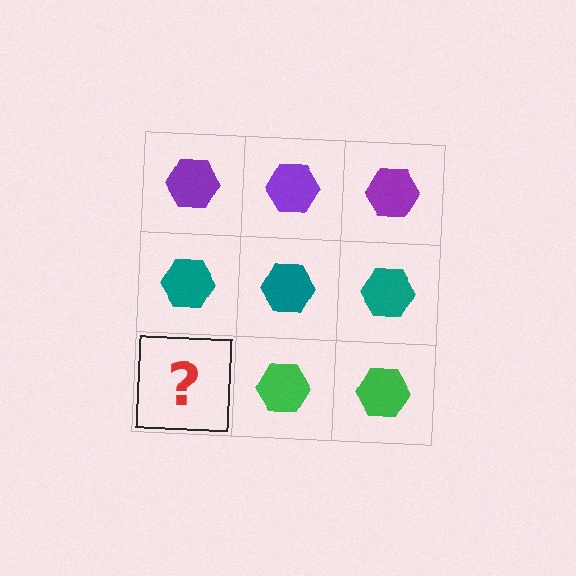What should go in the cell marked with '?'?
The missing cell should contain a green hexagon.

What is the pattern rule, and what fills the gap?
The rule is that each row has a consistent color. The gap should be filled with a green hexagon.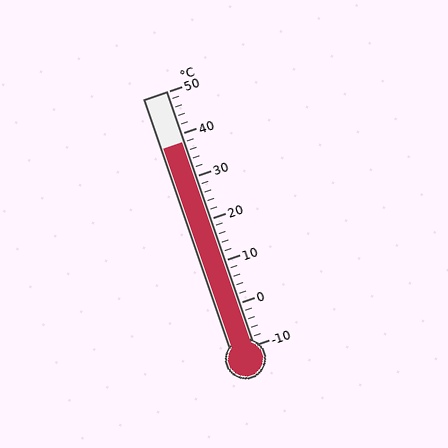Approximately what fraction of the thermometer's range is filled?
The thermometer is filled to approximately 80% of its range.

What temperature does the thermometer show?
The thermometer shows approximately 38°C.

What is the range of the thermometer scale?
The thermometer scale ranges from -10°C to 50°C.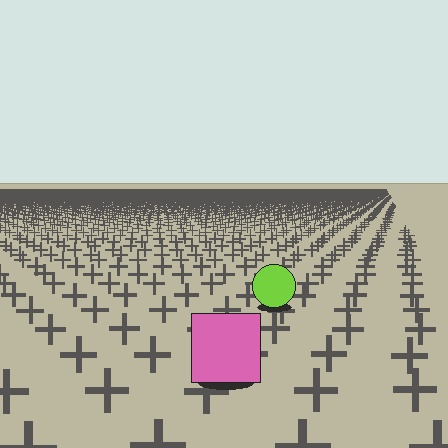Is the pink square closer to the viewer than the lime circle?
Yes. The pink square is closer — you can tell from the texture gradient: the ground texture is coarser near it.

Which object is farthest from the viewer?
The lime circle is farthest from the viewer. It appears smaller and the ground texture around it is denser.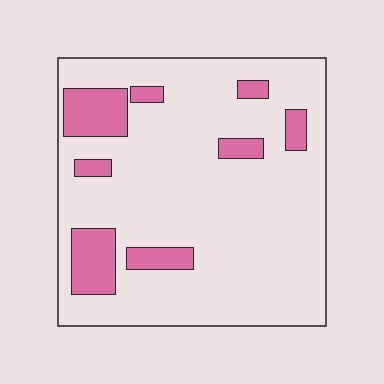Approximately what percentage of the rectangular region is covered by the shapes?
Approximately 15%.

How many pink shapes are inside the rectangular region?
8.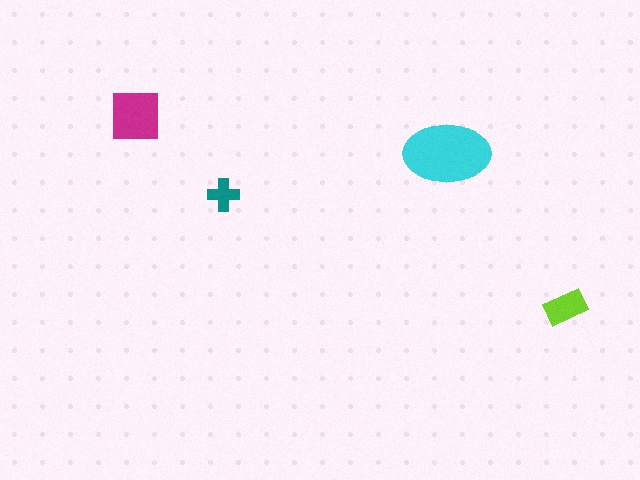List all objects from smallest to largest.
The teal cross, the lime rectangle, the magenta square, the cyan ellipse.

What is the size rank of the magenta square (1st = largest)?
2nd.